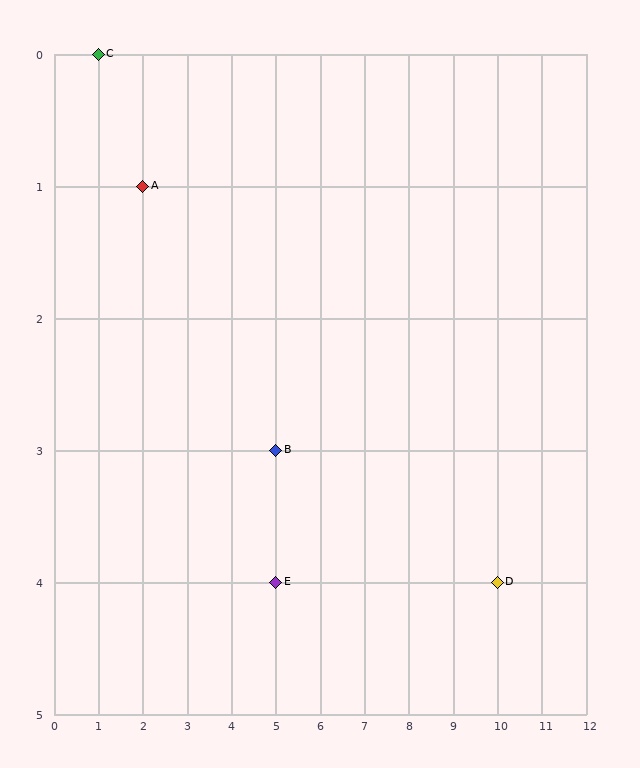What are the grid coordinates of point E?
Point E is at grid coordinates (5, 4).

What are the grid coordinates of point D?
Point D is at grid coordinates (10, 4).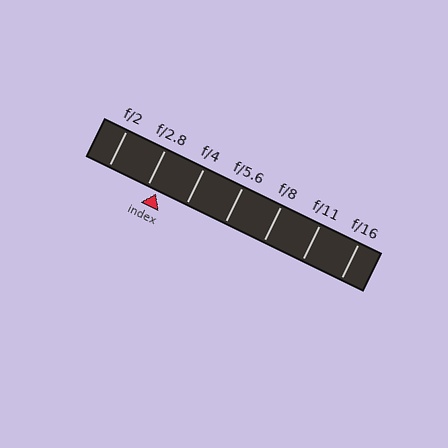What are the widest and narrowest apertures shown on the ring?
The widest aperture shown is f/2 and the narrowest is f/16.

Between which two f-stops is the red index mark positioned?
The index mark is between f/2.8 and f/4.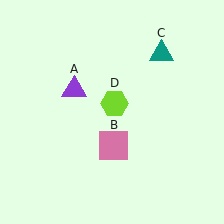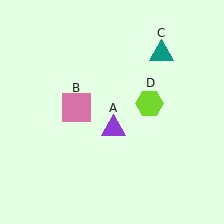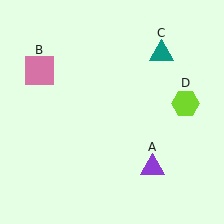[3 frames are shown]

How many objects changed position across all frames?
3 objects changed position: purple triangle (object A), pink square (object B), lime hexagon (object D).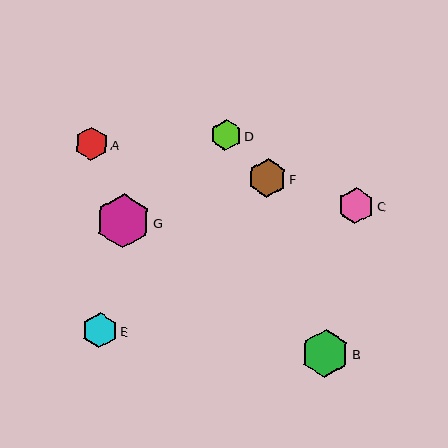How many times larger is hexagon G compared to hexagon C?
Hexagon G is approximately 1.5 times the size of hexagon C.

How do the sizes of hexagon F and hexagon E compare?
Hexagon F and hexagon E are approximately the same size.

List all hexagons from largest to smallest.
From largest to smallest: G, B, F, C, E, A, D.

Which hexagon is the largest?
Hexagon G is the largest with a size of approximately 54 pixels.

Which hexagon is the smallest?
Hexagon D is the smallest with a size of approximately 31 pixels.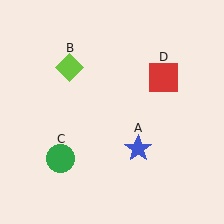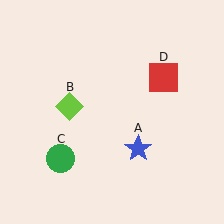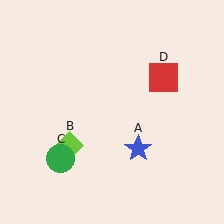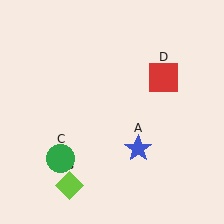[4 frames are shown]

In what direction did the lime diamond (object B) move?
The lime diamond (object B) moved down.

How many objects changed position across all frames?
1 object changed position: lime diamond (object B).